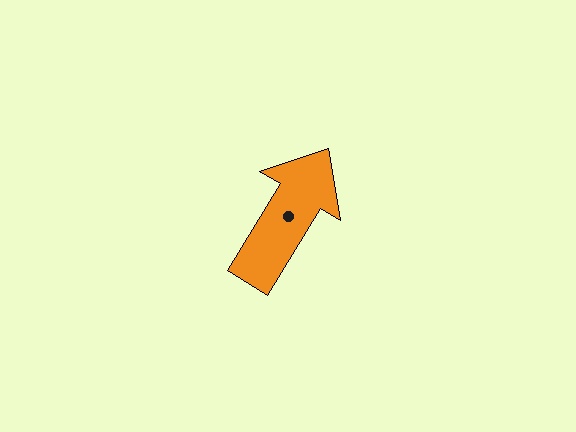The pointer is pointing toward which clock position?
Roughly 1 o'clock.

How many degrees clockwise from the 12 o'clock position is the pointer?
Approximately 31 degrees.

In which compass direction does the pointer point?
Northeast.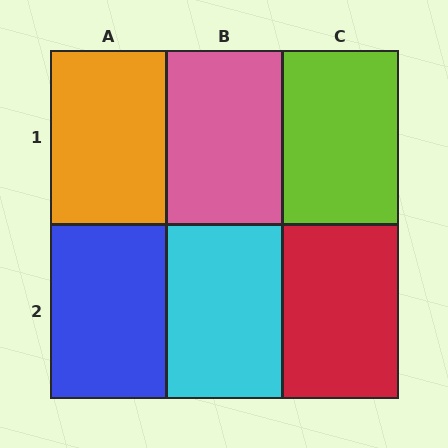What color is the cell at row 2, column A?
Blue.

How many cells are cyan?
1 cell is cyan.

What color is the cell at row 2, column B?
Cyan.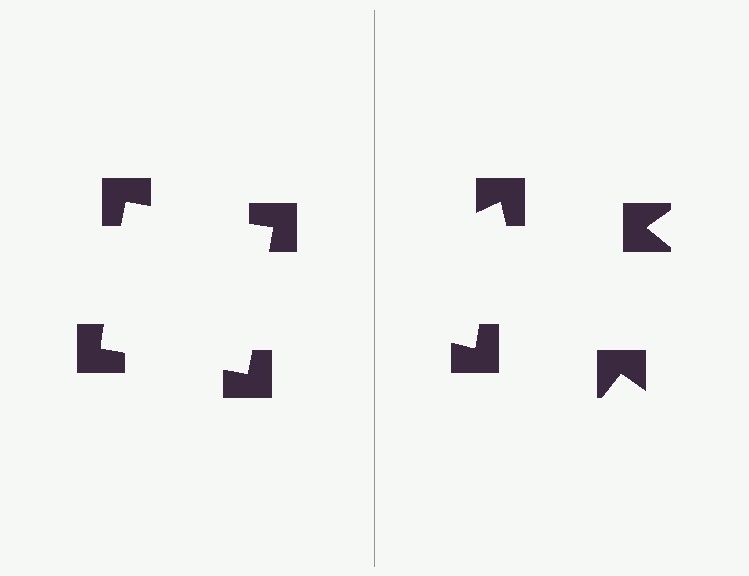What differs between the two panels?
The notched squares are positioned identically on both sides; only the wedge orientations differ. On the left they align to a square; on the right they are misaligned.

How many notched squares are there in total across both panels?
8 — 4 on each side.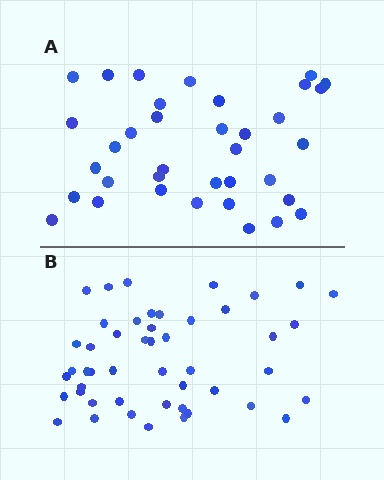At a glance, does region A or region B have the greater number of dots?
Region B (the bottom region) has more dots.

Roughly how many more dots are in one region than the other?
Region B has roughly 12 or so more dots than region A.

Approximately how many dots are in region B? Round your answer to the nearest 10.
About 50 dots. (The exact count is 48, which rounds to 50.)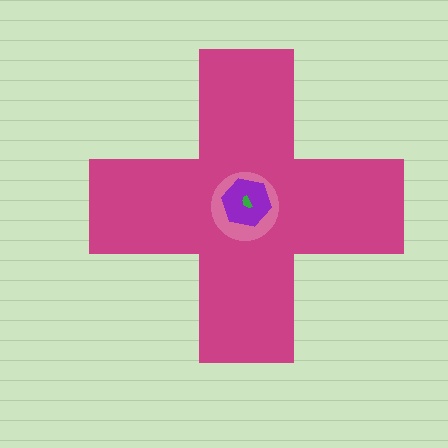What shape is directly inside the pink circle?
The purple hexagon.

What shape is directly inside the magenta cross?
The pink circle.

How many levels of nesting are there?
4.